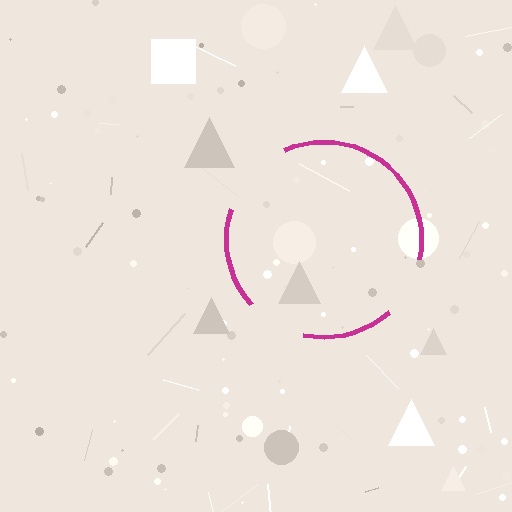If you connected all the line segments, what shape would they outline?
They would outline a circle.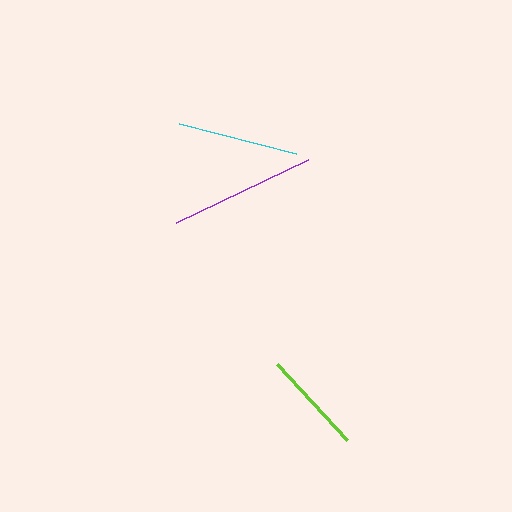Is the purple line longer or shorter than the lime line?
The purple line is longer than the lime line.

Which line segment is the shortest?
The lime line is the shortest at approximately 103 pixels.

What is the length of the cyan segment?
The cyan segment is approximately 120 pixels long.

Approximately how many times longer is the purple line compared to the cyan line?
The purple line is approximately 1.2 times the length of the cyan line.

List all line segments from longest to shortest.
From longest to shortest: purple, cyan, lime.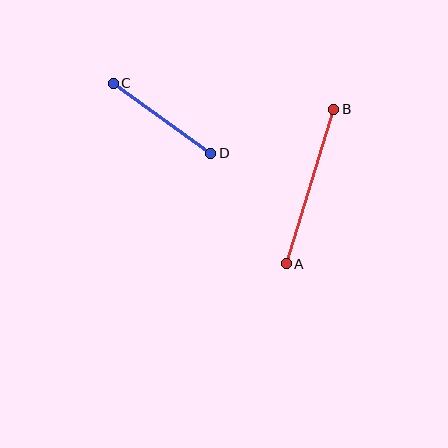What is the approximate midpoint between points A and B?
The midpoint is at approximately (310, 186) pixels.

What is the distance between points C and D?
The distance is approximately 120 pixels.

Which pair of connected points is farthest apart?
Points A and B are farthest apart.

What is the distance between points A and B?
The distance is approximately 161 pixels.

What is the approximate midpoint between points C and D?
The midpoint is at approximately (162, 118) pixels.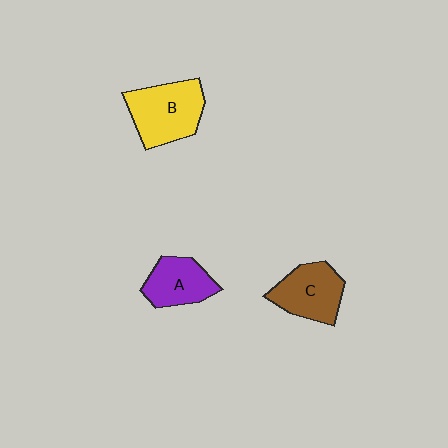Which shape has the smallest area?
Shape A (purple).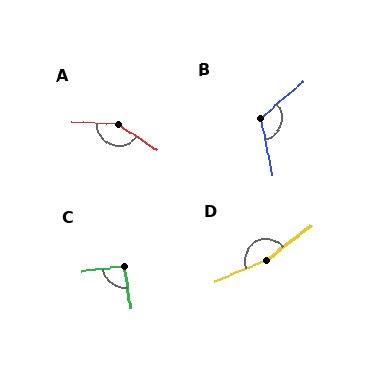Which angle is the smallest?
C, at approximately 92 degrees.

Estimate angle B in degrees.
Approximately 118 degrees.